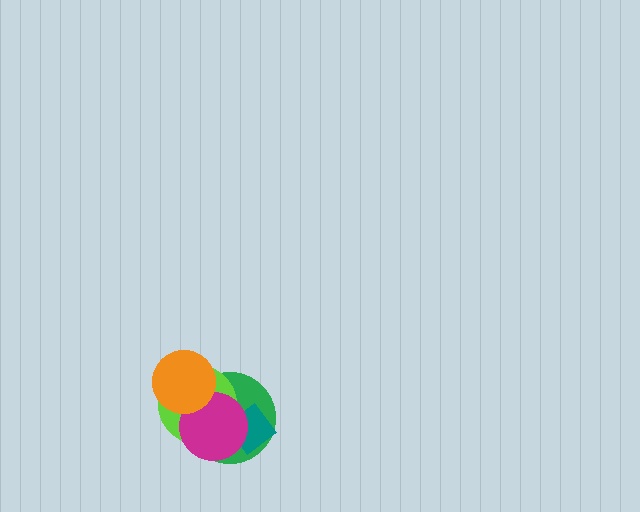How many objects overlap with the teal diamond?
2 objects overlap with the teal diamond.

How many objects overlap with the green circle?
4 objects overlap with the green circle.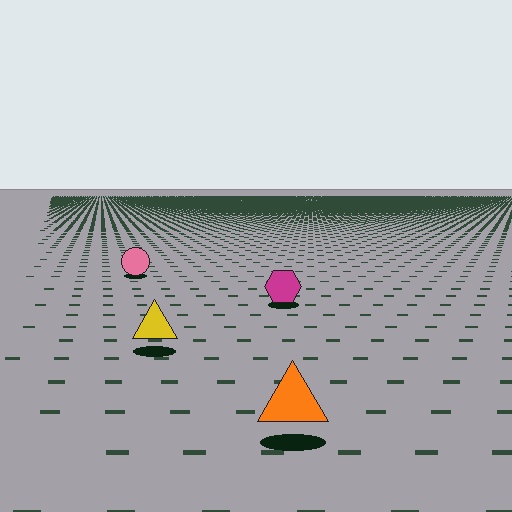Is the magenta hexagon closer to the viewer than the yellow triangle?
No. The yellow triangle is closer — you can tell from the texture gradient: the ground texture is coarser near it.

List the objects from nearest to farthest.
From nearest to farthest: the orange triangle, the yellow triangle, the magenta hexagon, the pink circle.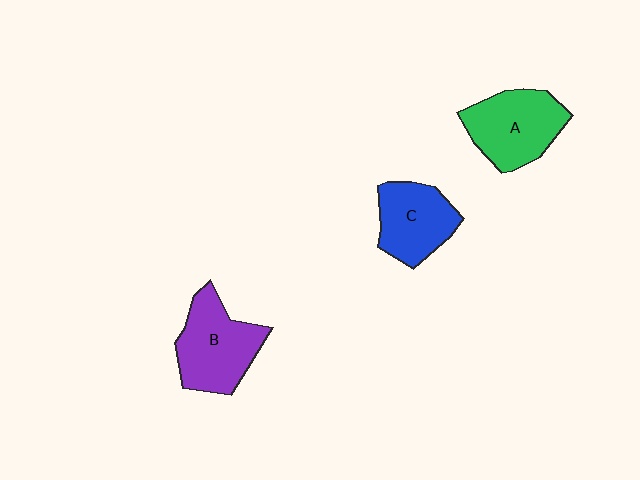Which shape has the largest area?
Shape B (purple).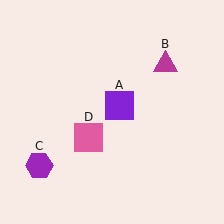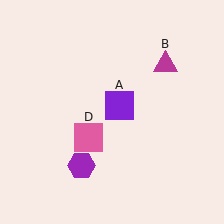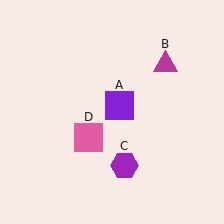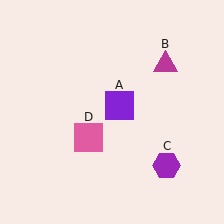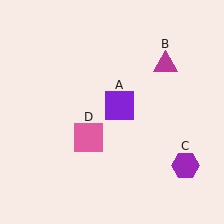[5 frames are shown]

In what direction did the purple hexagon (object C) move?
The purple hexagon (object C) moved right.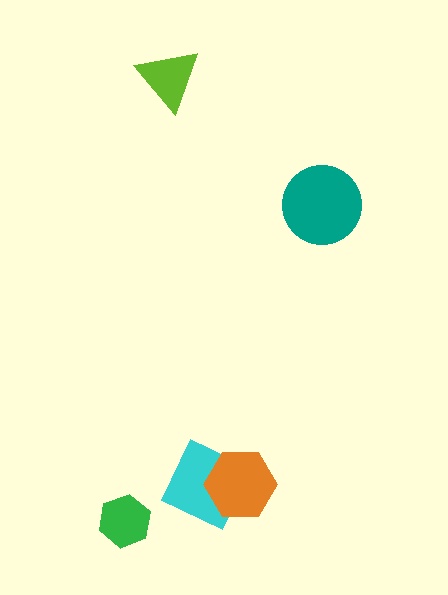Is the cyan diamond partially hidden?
Yes, it is partially covered by another shape.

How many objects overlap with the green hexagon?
0 objects overlap with the green hexagon.